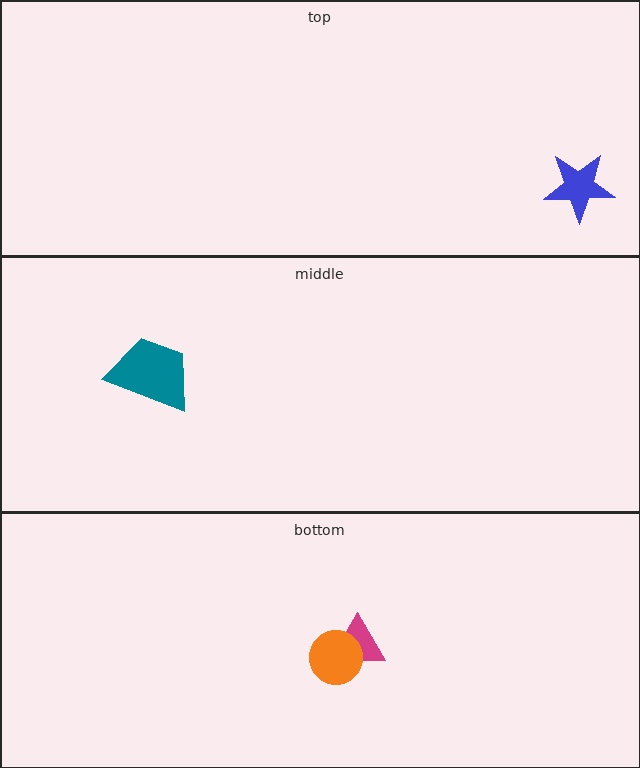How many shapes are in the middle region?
1.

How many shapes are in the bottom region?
2.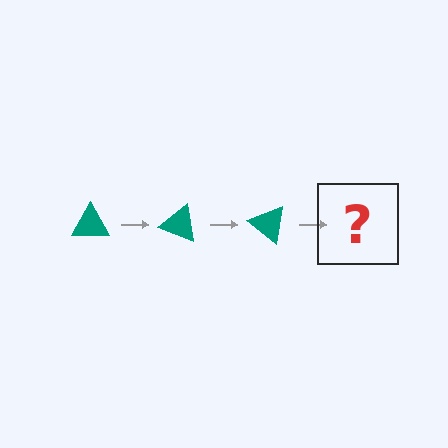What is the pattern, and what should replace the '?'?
The pattern is that the triangle rotates 20 degrees each step. The '?' should be a teal triangle rotated 60 degrees.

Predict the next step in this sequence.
The next step is a teal triangle rotated 60 degrees.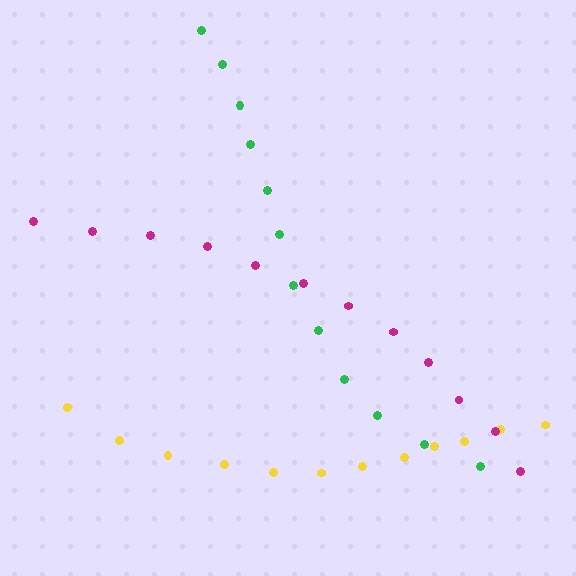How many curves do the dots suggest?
There are 3 distinct paths.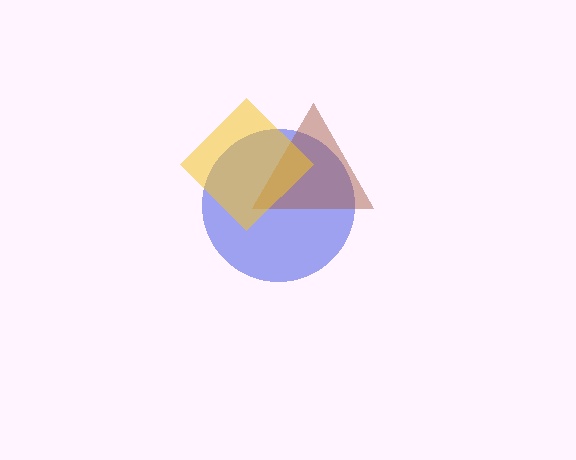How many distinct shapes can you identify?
There are 3 distinct shapes: a blue circle, a brown triangle, a yellow diamond.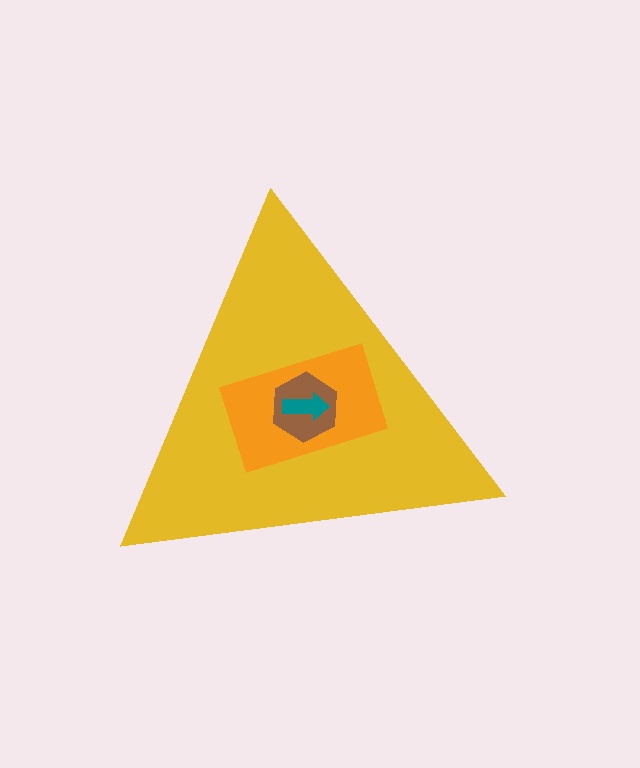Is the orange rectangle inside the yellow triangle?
Yes.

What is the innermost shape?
The teal arrow.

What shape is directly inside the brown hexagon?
The teal arrow.